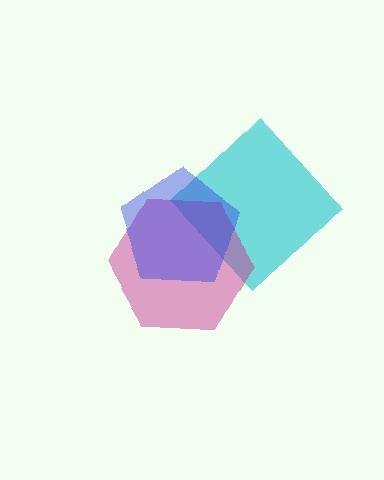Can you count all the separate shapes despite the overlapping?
Yes, there are 3 separate shapes.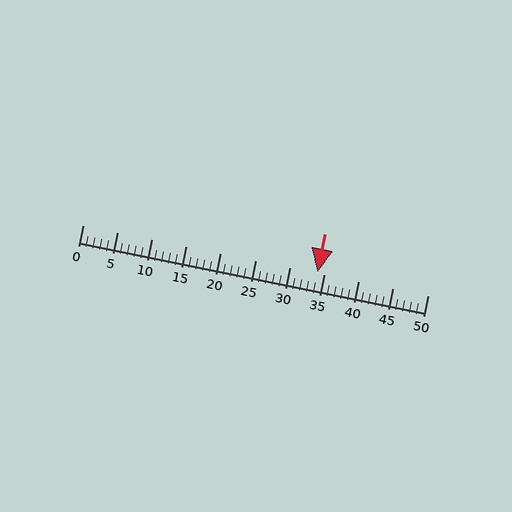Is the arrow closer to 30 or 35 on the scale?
The arrow is closer to 35.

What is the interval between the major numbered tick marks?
The major tick marks are spaced 5 units apart.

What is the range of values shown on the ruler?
The ruler shows values from 0 to 50.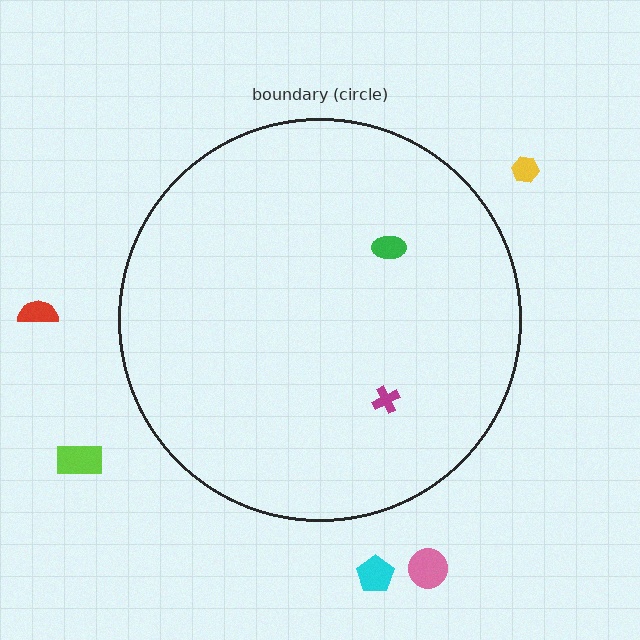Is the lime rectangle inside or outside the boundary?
Outside.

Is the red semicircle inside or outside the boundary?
Outside.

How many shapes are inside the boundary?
2 inside, 5 outside.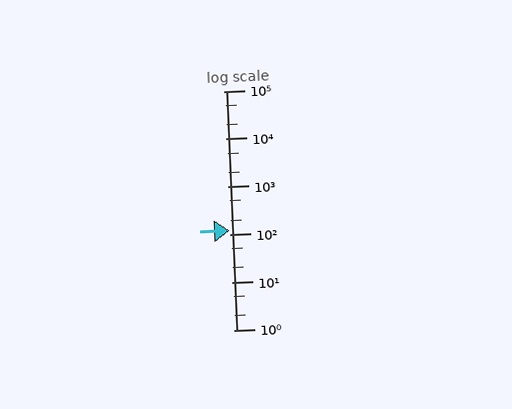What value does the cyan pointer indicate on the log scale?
The pointer indicates approximately 120.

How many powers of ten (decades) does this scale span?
The scale spans 5 decades, from 1 to 100000.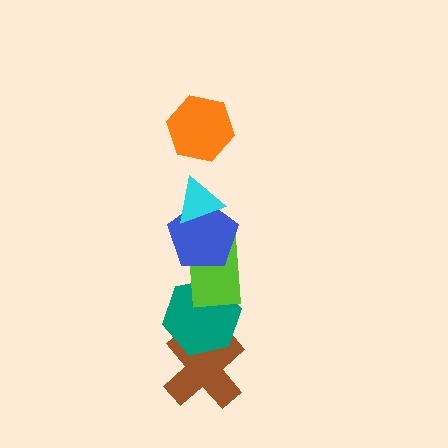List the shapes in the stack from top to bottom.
From top to bottom: the orange hexagon, the cyan triangle, the blue pentagon, the lime rectangle, the teal hexagon, the brown cross.